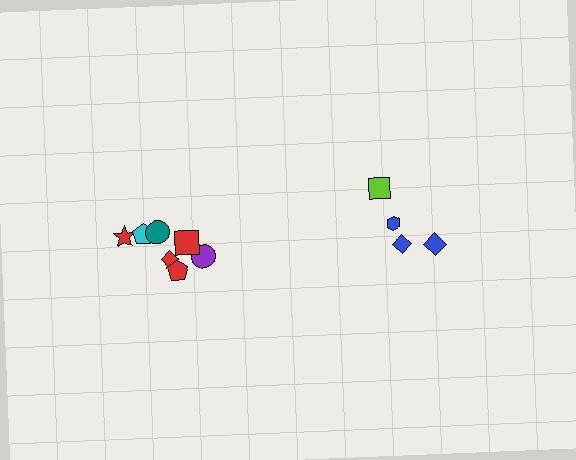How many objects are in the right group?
There are 4 objects.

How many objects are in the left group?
There are 7 objects.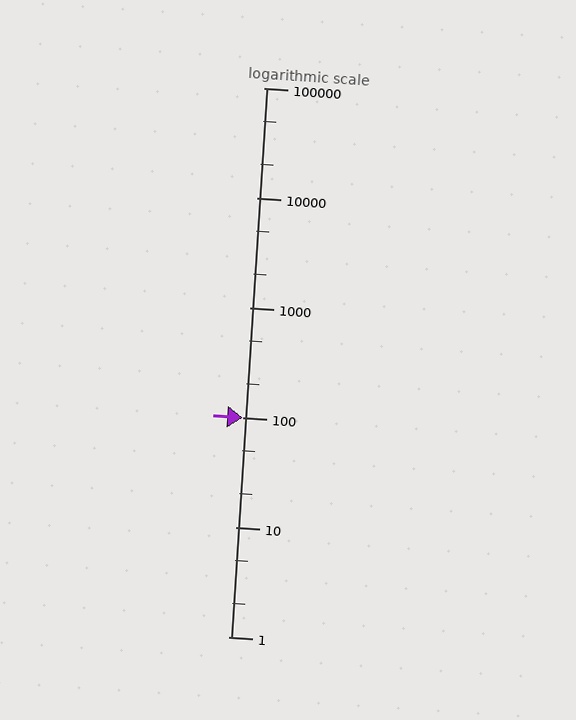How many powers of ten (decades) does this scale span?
The scale spans 5 decades, from 1 to 100000.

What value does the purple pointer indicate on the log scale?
The pointer indicates approximately 100.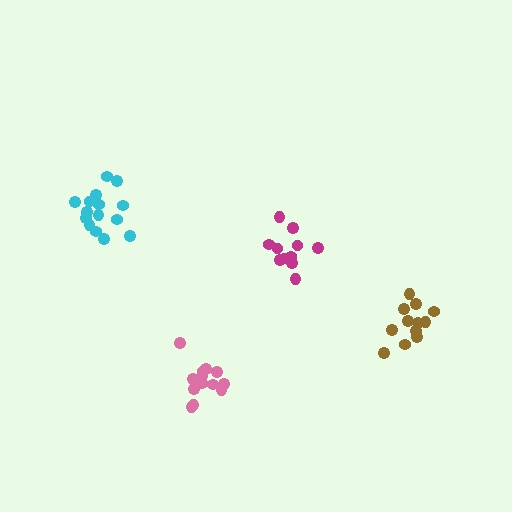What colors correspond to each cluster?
The clusters are colored: cyan, magenta, pink, brown.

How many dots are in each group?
Group 1: 15 dots, Group 2: 11 dots, Group 3: 13 dots, Group 4: 12 dots (51 total).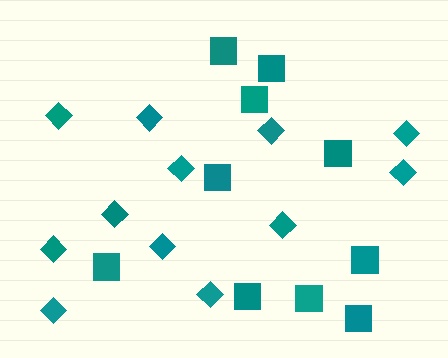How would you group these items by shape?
There are 2 groups: one group of squares (10) and one group of diamonds (12).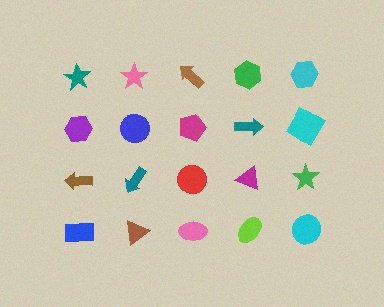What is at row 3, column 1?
A brown arrow.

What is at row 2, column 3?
A magenta pentagon.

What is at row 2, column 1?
A purple hexagon.